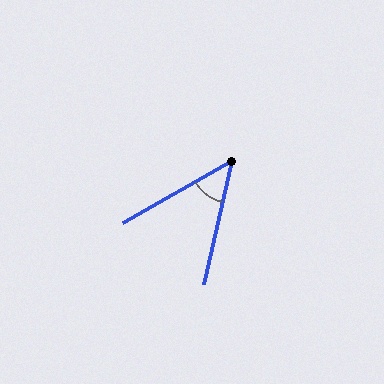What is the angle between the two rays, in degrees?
Approximately 47 degrees.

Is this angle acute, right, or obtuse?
It is acute.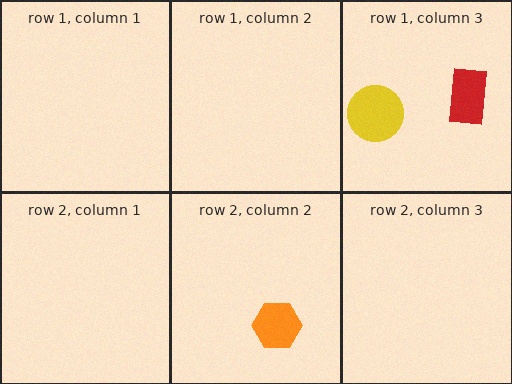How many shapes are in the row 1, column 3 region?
2.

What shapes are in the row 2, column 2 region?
The orange hexagon.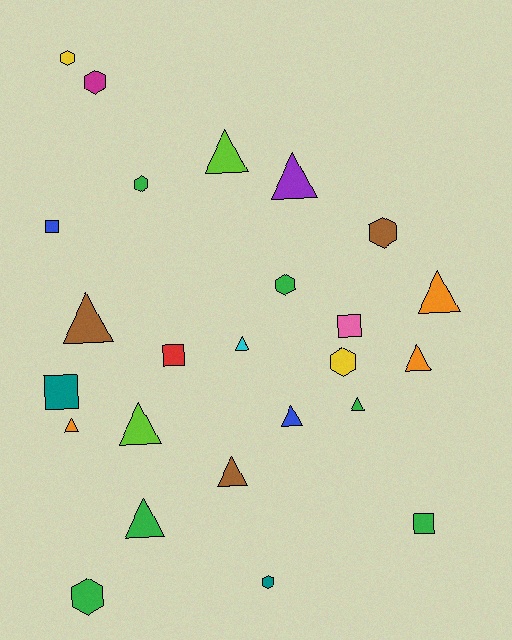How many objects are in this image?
There are 25 objects.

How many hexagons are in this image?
There are 8 hexagons.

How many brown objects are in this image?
There are 3 brown objects.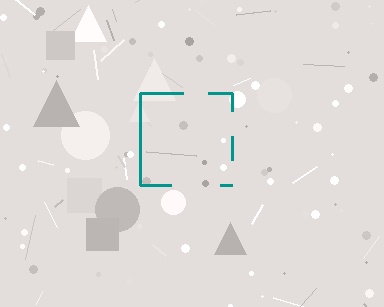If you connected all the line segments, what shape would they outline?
They would outline a square.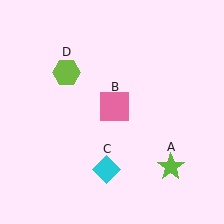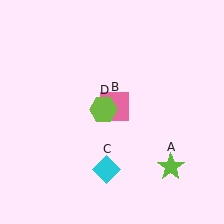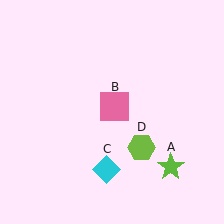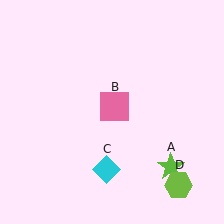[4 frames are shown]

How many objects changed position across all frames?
1 object changed position: lime hexagon (object D).